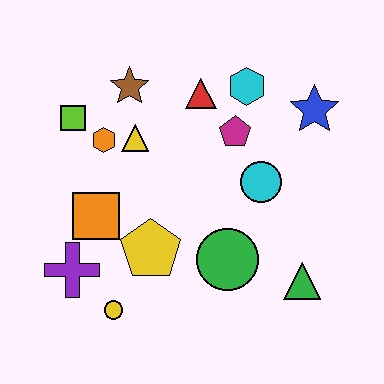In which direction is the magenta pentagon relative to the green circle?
The magenta pentagon is above the green circle.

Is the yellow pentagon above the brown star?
No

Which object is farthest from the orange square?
The blue star is farthest from the orange square.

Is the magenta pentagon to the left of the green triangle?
Yes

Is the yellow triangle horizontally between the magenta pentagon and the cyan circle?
No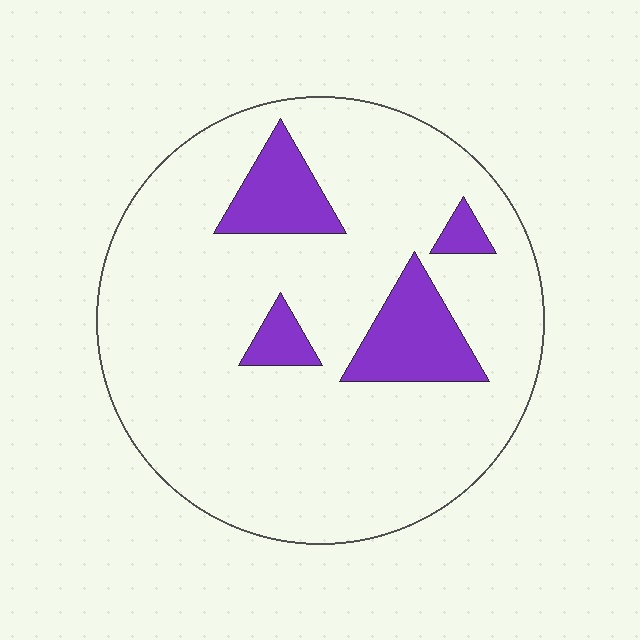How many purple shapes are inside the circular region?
4.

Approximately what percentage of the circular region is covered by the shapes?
Approximately 15%.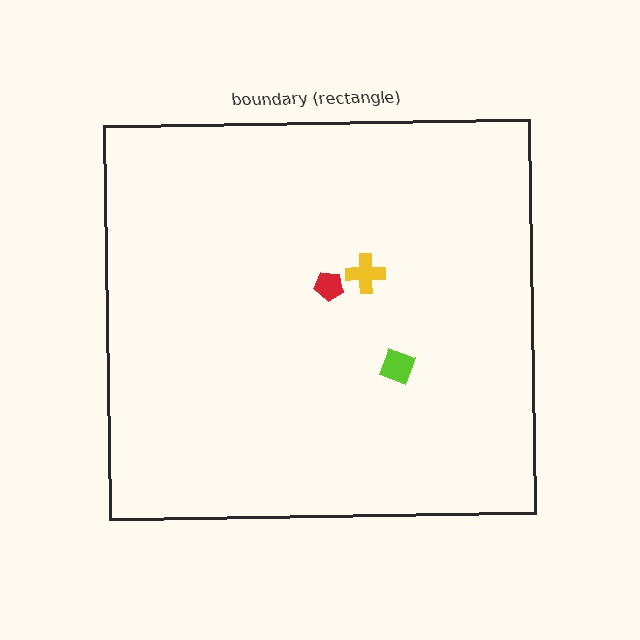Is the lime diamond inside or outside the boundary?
Inside.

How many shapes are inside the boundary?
3 inside, 0 outside.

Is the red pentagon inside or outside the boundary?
Inside.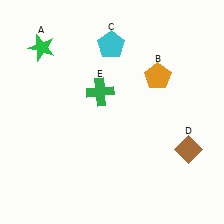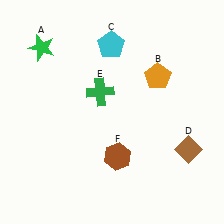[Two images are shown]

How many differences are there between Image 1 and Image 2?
There is 1 difference between the two images.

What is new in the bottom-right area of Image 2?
A brown hexagon (F) was added in the bottom-right area of Image 2.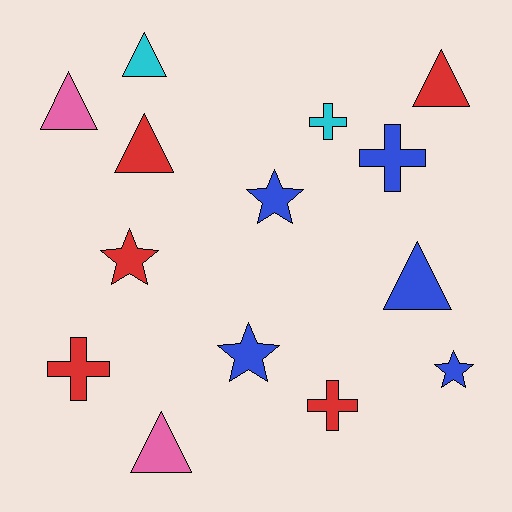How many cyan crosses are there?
There is 1 cyan cross.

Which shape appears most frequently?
Triangle, with 6 objects.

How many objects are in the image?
There are 14 objects.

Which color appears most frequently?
Red, with 5 objects.